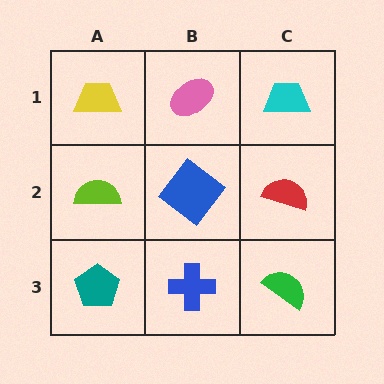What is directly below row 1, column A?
A lime semicircle.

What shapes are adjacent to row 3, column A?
A lime semicircle (row 2, column A), a blue cross (row 3, column B).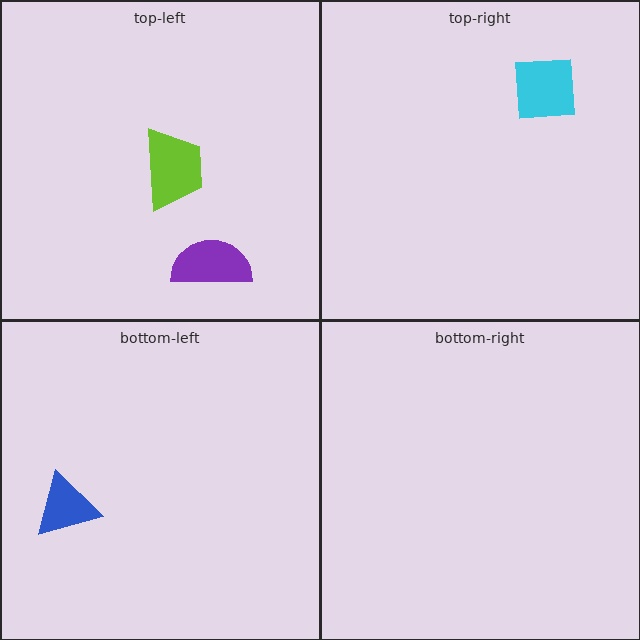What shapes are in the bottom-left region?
The blue triangle.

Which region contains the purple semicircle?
The top-left region.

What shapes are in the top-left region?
The lime trapezoid, the purple semicircle.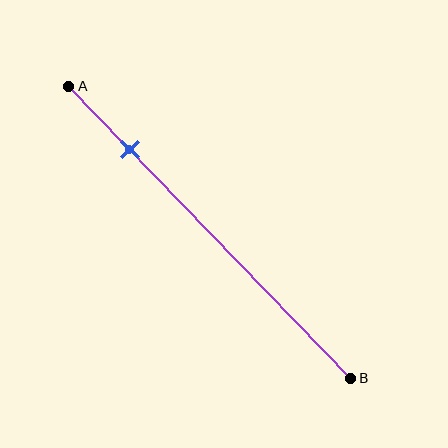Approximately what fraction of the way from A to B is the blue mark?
The blue mark is approximately 20% of the way from A to B.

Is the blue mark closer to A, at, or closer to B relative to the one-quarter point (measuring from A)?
The blue mark is closer to point A than the one-quarter point of segment AB.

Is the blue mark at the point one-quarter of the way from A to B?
No, the mark is at about 20% from A, not at the 25% one-quarter point.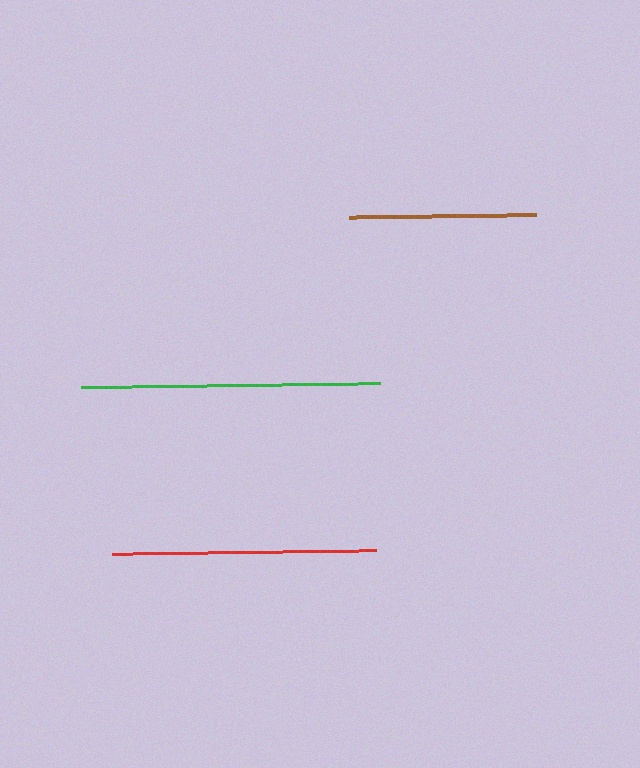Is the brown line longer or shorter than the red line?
The red line is longer than the brown line.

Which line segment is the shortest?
The brown line is the shortest at approximately 187 pixels.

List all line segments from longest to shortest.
From longest to shortest: green, red, brown.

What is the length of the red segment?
The red segment is approximately 265 pixels long.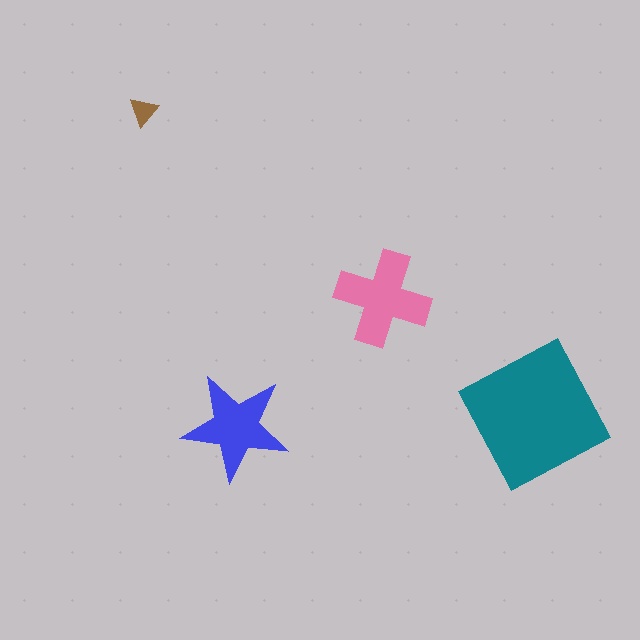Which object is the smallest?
The brown triangle.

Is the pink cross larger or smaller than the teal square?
Smaller.